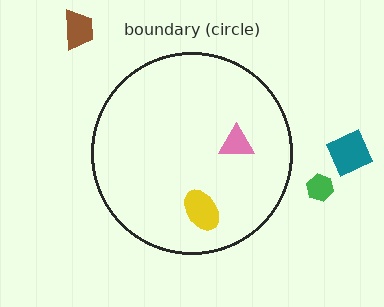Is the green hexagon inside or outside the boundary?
Outside.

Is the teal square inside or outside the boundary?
Outside.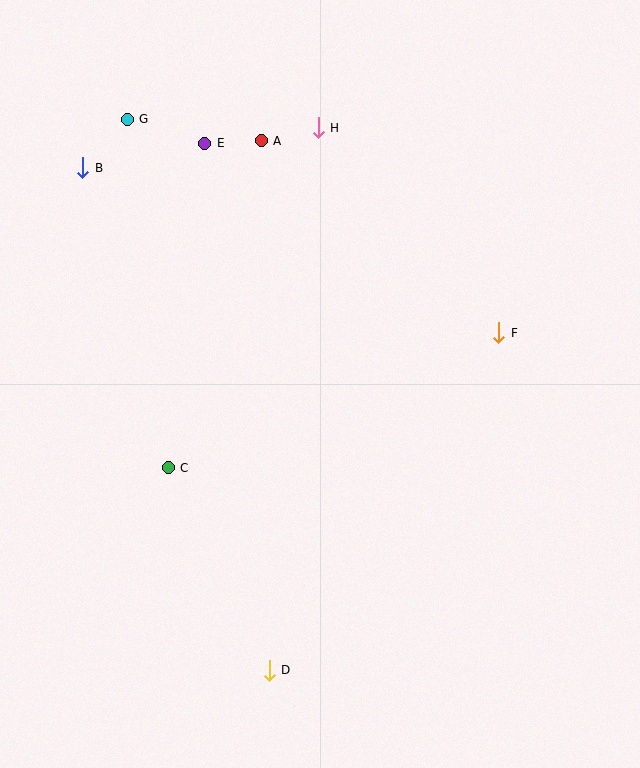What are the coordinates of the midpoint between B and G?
The midpoint between B and G is at (105, 144).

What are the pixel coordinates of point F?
Point F is at (499, 333).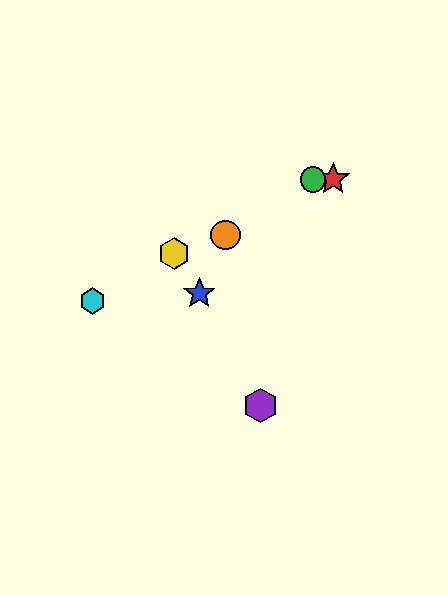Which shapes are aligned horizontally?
The red star, the green circle are aligned horizontally.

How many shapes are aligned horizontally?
2 shapes (the red star, the green circle) are aligned horizontally.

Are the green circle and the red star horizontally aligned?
Yes, both are at y≈179.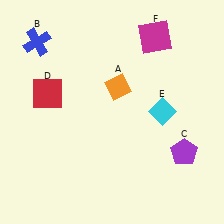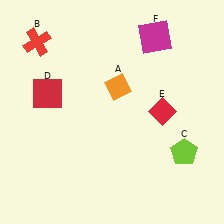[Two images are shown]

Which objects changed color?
B changed from blue to red. C changed from purple to lime. E changed from cyan to red.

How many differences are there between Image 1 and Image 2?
There are 3 differences between the two images.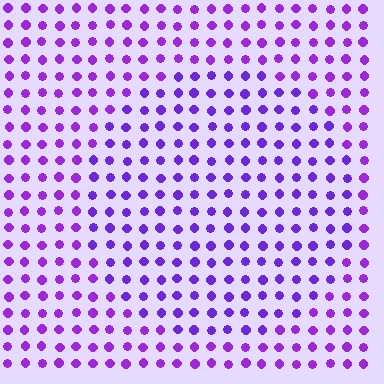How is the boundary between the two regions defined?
The boundary is defined purely by a slight shift in hue (about 17 degrees). Spacing, size, and orientation are identical on both sides.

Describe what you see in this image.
The image is filled with small purple elements in a uniform arrangement. A circle-shaped region is visible where the elements are tinted to a slightly different hue, forming a subtle color boundary.